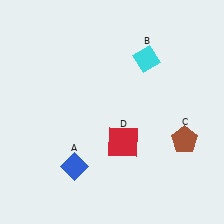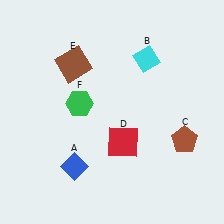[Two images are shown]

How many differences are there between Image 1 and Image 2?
There are 2 differences between the two images.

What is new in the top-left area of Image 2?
A brown square (E) was added in the top-left area of Image 2.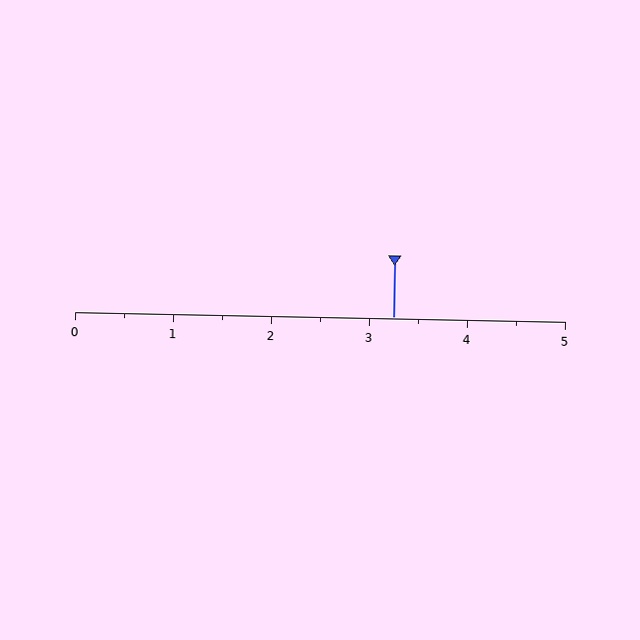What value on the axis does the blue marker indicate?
The marker indicates approximately 3.2.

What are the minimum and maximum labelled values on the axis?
The axis runs from 0 to 5.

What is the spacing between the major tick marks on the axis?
The major ticks are spaced 1 apart.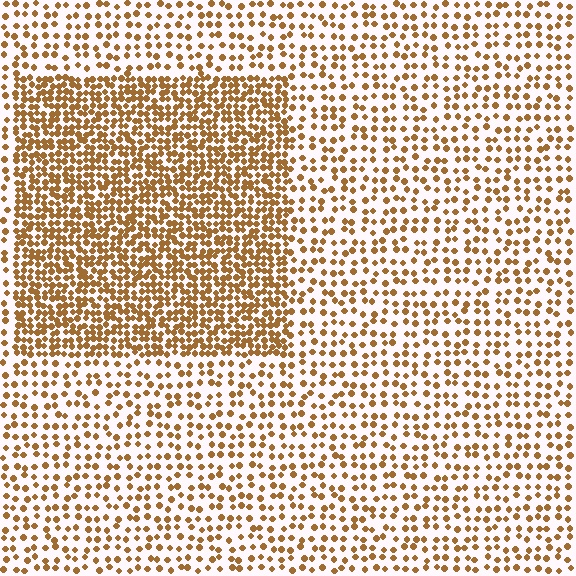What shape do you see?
I see a rectangle.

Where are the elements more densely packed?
The elements are more densely packed inside the rectangle boundary.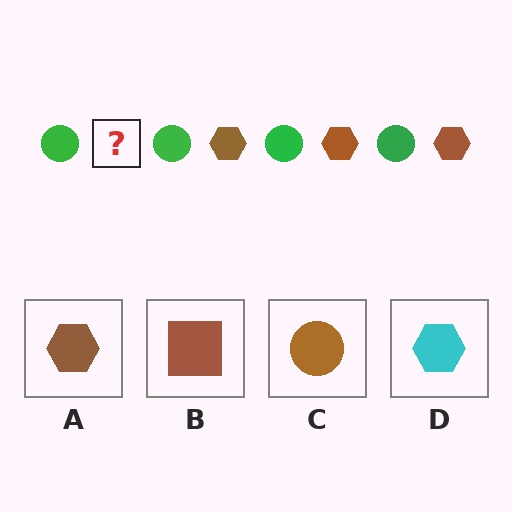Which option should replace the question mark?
Option A.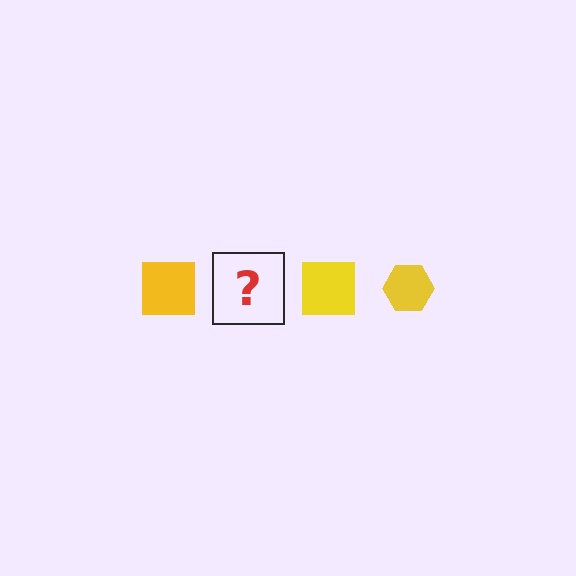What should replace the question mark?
The question mark should be replaced with a yellow hexagon.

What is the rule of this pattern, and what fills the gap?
The rule is that the pattern cycles through square, hexagon shapes in yellow. The gap should be filled with a yellow hexagon.